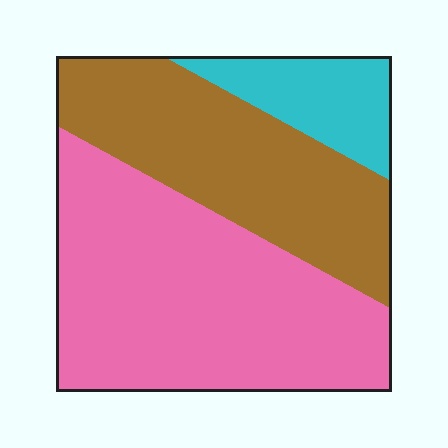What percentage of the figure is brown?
Brown covers about 35% of the figure.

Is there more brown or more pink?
Pink.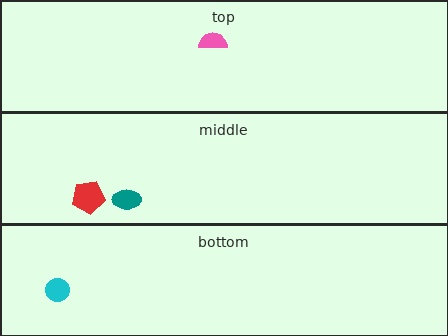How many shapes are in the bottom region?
1.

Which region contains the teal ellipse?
The middle region.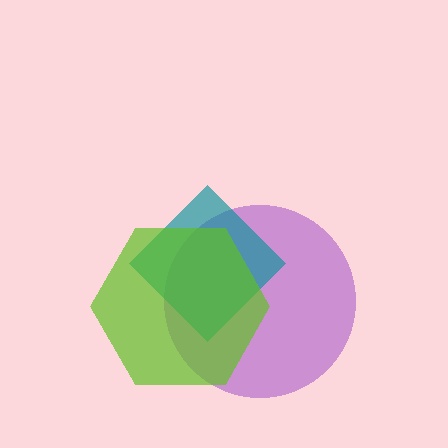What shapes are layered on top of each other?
The layered shapes are: a purple circle, a teal diamond, a lime hexagon.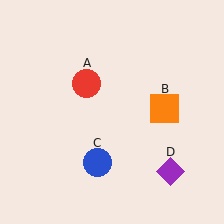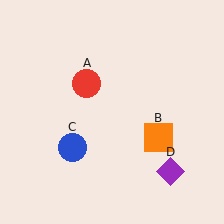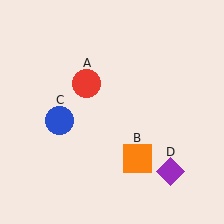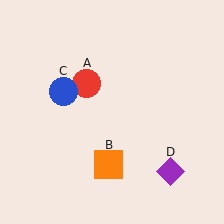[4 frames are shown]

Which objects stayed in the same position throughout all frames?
Red circle (object A) and purple diamond (object D) remained stationary.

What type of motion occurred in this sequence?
The orange square (object B), blue circle (object C) rotated clockwise around the center of the scene.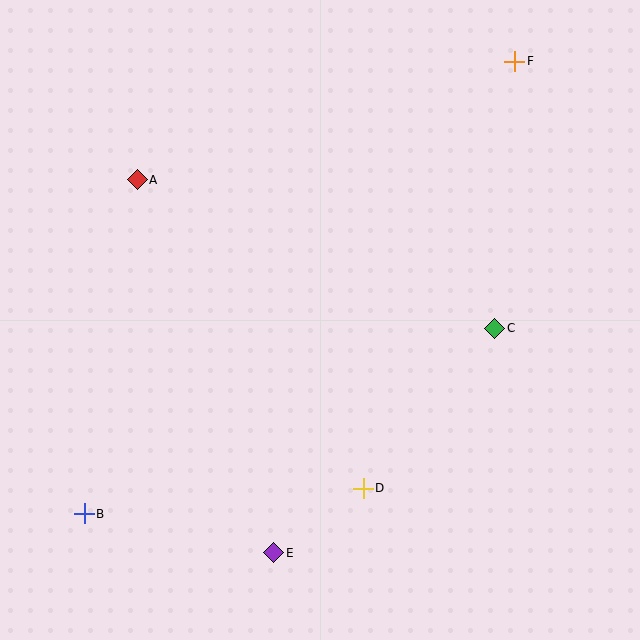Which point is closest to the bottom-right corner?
Point D is closest to the bottom-right corner.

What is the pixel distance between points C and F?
The distance between C and F is 268 pixels.